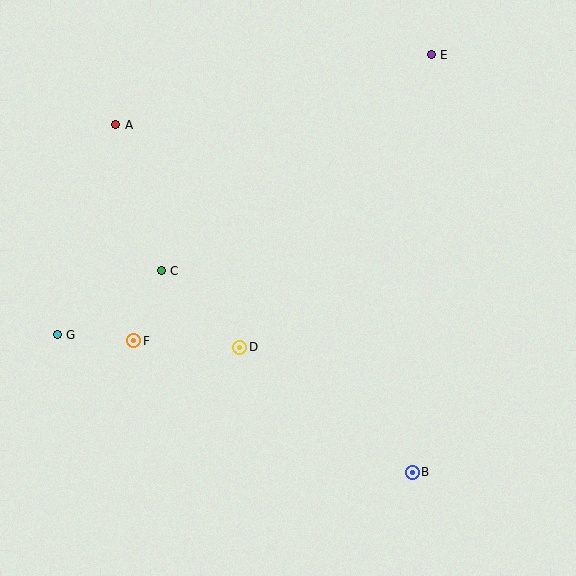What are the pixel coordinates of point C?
Point C is at (161, 271).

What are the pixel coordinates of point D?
Point D is at (240, 347).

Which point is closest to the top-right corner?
Point E is closest to the top-right corner.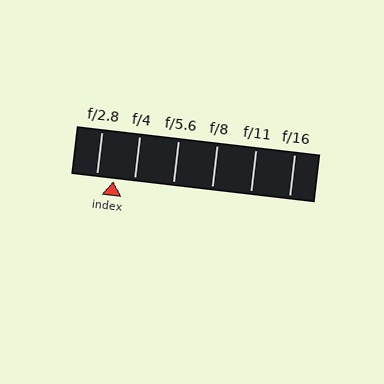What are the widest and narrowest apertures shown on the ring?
The widest aperture shown is f/2.8 and the narrowest is f/16.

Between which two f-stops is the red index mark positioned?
The index mark is between f/2.8 and f/4.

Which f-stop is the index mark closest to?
The index mark is closest to f/2.8.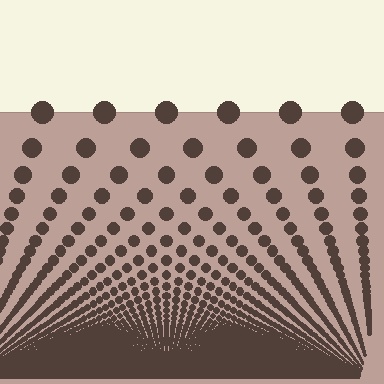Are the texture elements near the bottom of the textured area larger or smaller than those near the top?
Smaller. The gradient is inverted — elements near the bottom are smaller and denser.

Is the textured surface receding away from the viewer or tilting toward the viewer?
The surface appears to tilt toward the viewer. Texture elements get larger and sparser toward the top.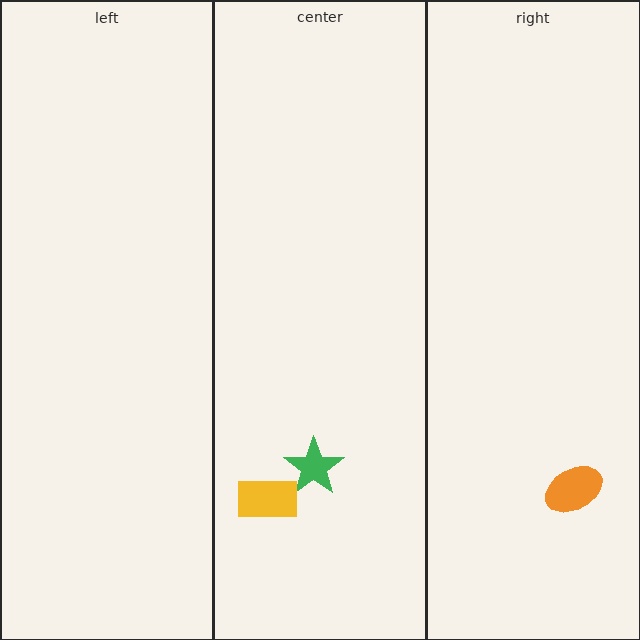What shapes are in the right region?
The orange ellipse.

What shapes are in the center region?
The green star, the yellow rectangle.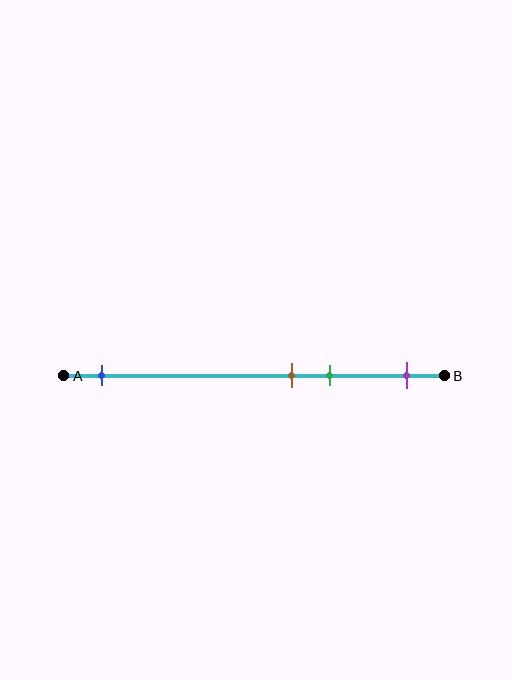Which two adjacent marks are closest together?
The brown and green marks are the closest adjacent pair.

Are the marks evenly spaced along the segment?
No, the marks are not evenly spaced.